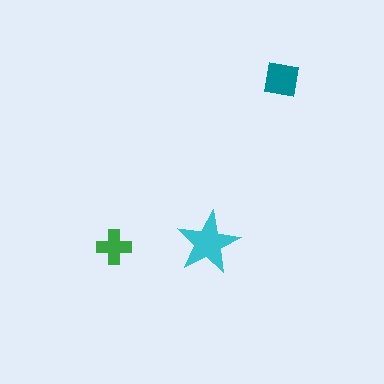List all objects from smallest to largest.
The green cross, the teal square, the cyan star.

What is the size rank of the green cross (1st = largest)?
3rd.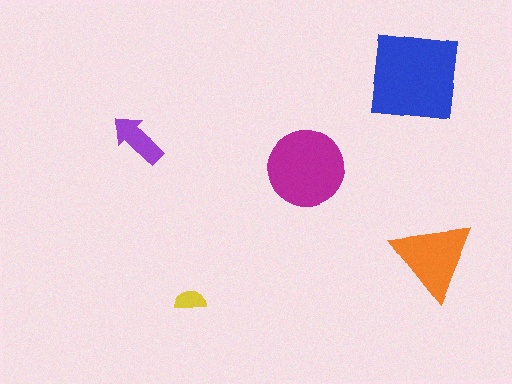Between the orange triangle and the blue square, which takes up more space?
The blue square.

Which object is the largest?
The blue square.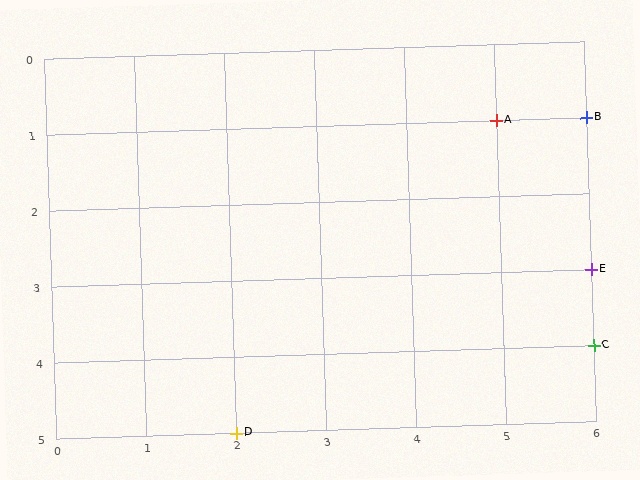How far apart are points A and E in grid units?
Points A and E are 1 column and 2 rows apart (about 2.2 grid units diagonally).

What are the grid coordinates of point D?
Point D is at grid coordinates (2, 5).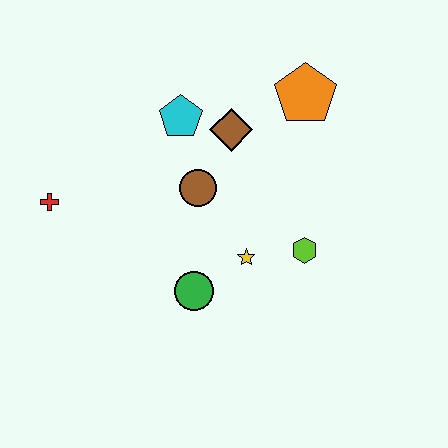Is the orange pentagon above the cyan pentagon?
Yes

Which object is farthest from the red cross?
The orange pentagon is farthest from the red cross.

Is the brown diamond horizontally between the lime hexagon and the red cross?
Yes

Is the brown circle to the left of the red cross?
No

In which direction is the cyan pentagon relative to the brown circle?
The cyan pentagon is above the brown circle.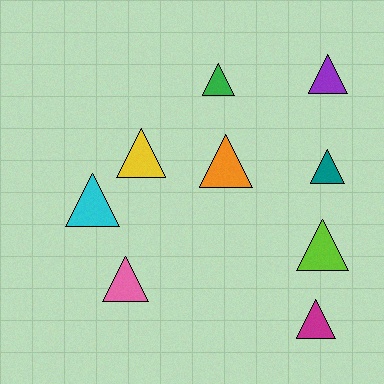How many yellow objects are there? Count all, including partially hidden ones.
There is 1 yellow object.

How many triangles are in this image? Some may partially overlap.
There are 9 triangles.